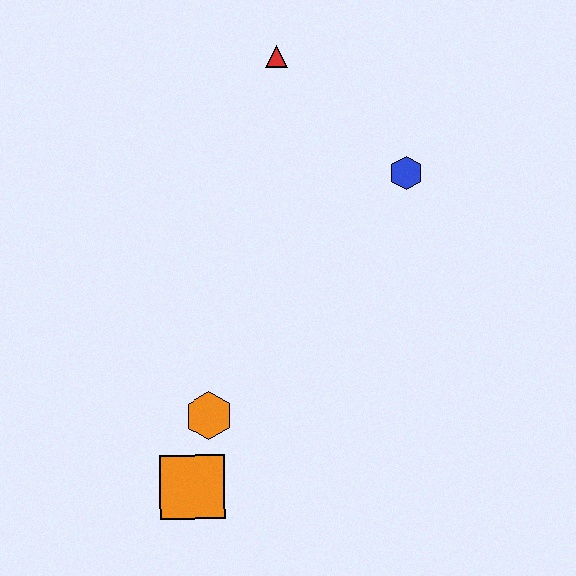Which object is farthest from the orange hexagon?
The red triangle is farthest from the orange hexagon.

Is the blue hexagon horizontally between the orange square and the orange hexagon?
No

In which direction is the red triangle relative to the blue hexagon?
The red triangle is to the left of the blue hexagon.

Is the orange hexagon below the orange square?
No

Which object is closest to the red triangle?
The blue hexagon is closest to the red triangle.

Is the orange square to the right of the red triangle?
No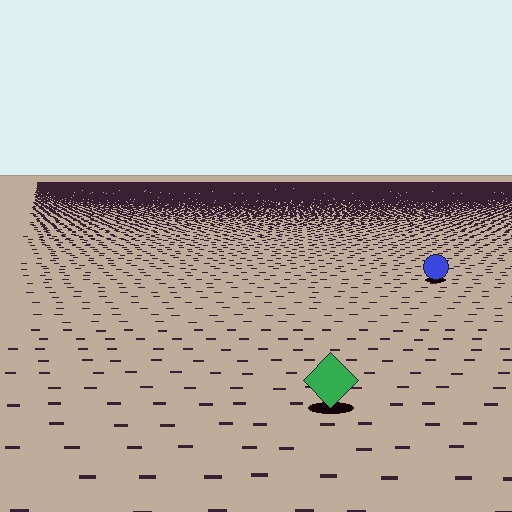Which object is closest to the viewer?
The green diamond is closest. The texture marks near it are larger and more spread out.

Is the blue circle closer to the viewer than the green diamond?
No. The green diamond is closer — you can tell from the texture gradient: the ground texture is coarser near it.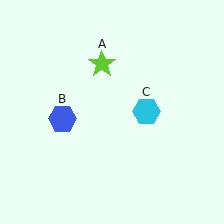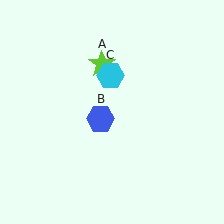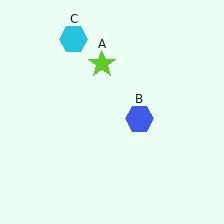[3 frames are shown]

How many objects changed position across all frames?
2 objects changed position: blue hexagon (object B), cyan hexagon (object C).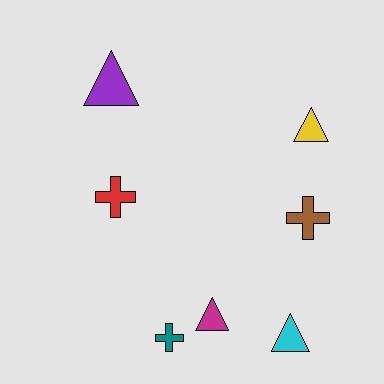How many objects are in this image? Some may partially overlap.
There are 7 objects.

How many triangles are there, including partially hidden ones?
There are 4 triangles.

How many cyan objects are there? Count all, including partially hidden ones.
There is 1 cyan object.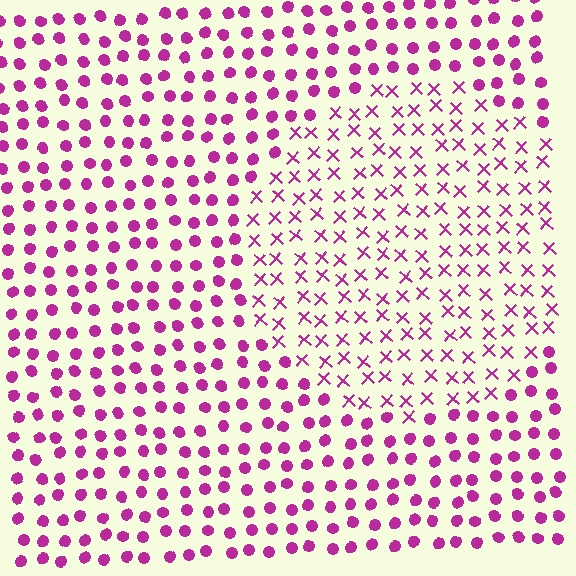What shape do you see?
I see a circle.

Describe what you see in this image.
The image is filled with small magenta elements arranged in a uniform grid. A circle-shaped region contains X marks, while the surrounding area contains circles. The boundary is defined purely by the change in element shape.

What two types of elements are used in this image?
The image uses X marks inside the circle region and circles outside it.